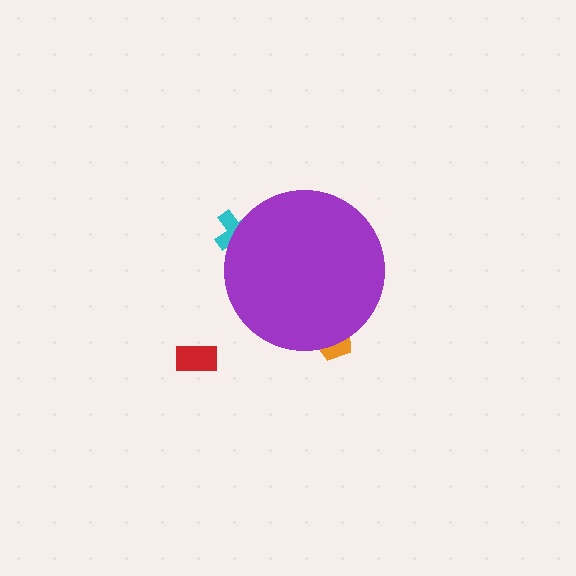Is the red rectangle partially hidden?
No, the red rectangle is fully visible.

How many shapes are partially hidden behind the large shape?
2 shapes are partially hidden.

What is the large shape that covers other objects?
A purple circle.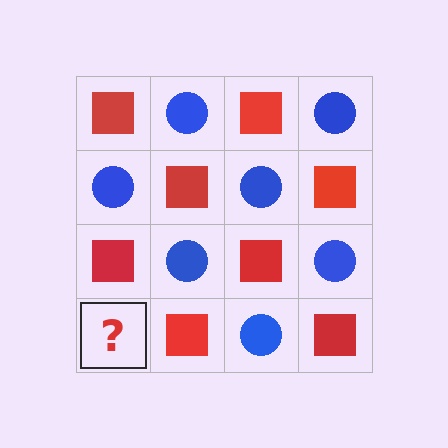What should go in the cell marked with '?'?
The missing cell should contain a blue circle.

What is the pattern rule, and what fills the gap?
The rule is that it alternates red square and blue circle in a checkerboard pattern. The gap should be filled with a blue circle.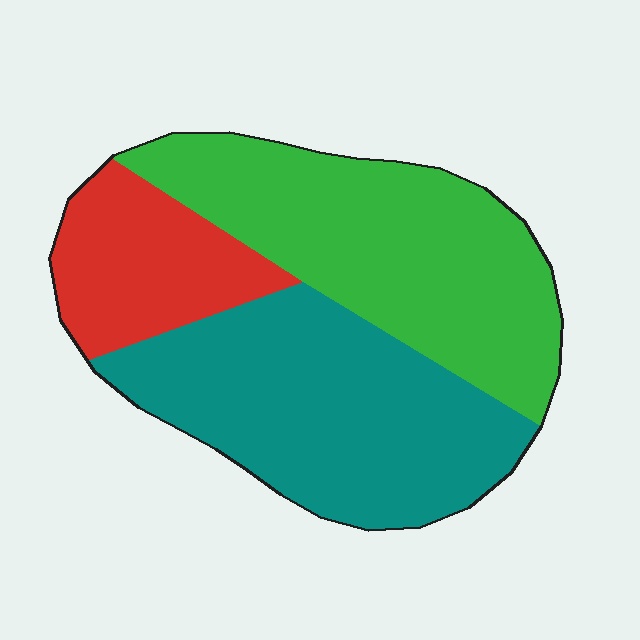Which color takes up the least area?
Red, at roughly 20%.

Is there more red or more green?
Green.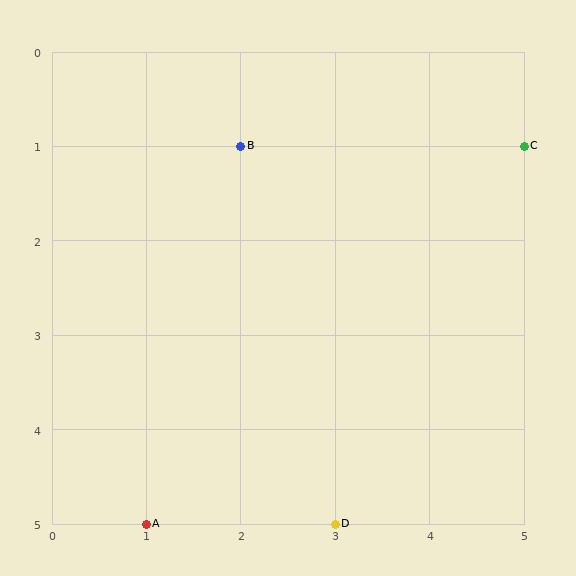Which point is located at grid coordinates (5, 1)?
Point C is at (5, 1).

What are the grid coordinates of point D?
Point D is at grid coordinates (3, 5).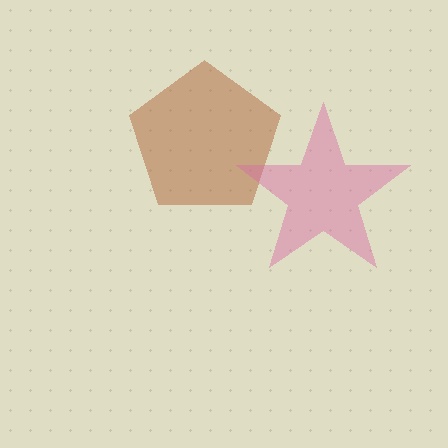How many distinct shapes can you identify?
There are 2 distinct shapes: a brown pentagon, a pink star.